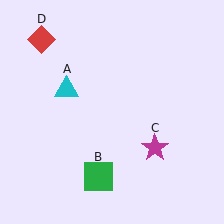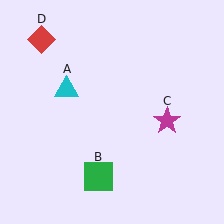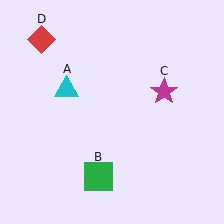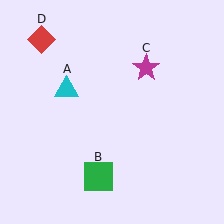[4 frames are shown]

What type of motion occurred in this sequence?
The magenta star (object C) rotated counterclockwise around the center of the scene.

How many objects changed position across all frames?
1 object changed position: magenta star (object C).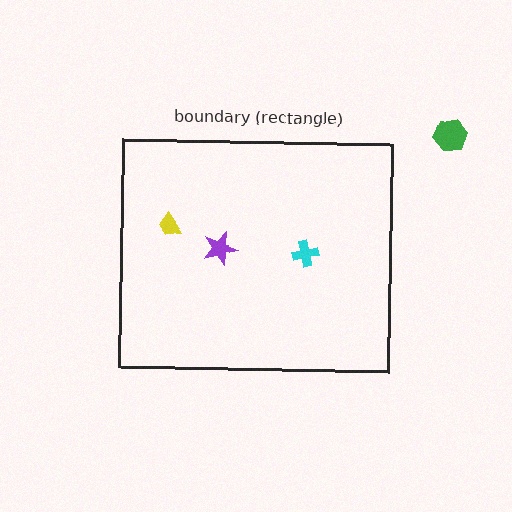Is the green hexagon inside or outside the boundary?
Outside.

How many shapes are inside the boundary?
3 inside, 1 outside.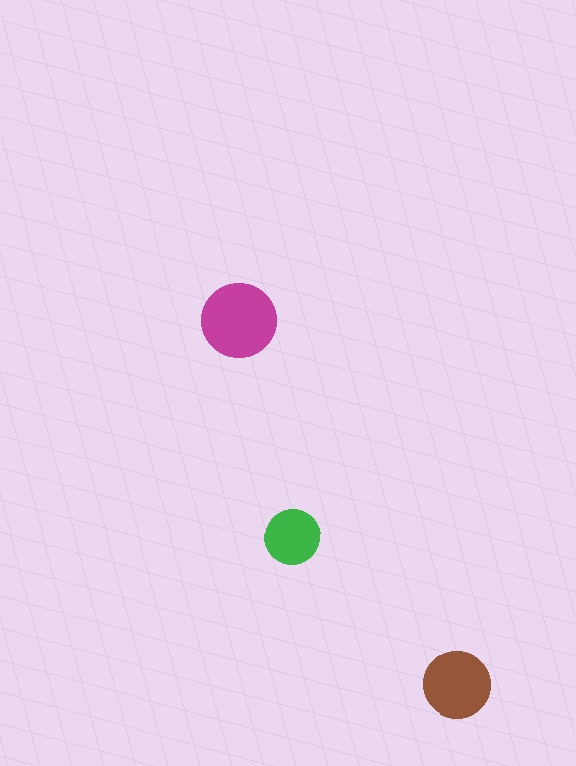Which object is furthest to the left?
The magenta circle is leftmost.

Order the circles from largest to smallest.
the magenta one, the brown one, the green one.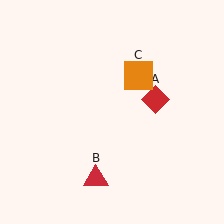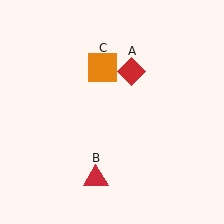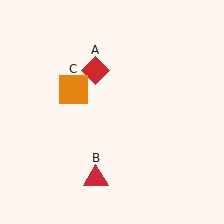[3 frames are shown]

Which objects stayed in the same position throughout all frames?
Red triangle (object B) remained stationary.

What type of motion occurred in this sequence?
The red diamond (object A), orange square (object C) rotated counterclockwise around the center of the scene.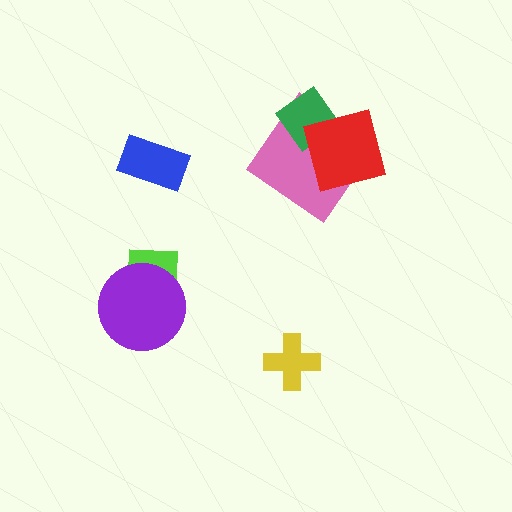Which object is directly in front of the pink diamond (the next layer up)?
The green diamond is directly in front of the pink diamond.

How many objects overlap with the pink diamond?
2 objects overlap with the pink diamond.